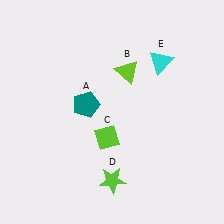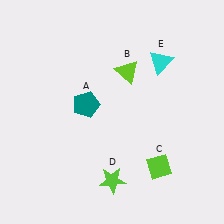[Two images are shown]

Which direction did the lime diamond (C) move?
The lime diamond (C) moved right.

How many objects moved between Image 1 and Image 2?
1 object moved between the two images.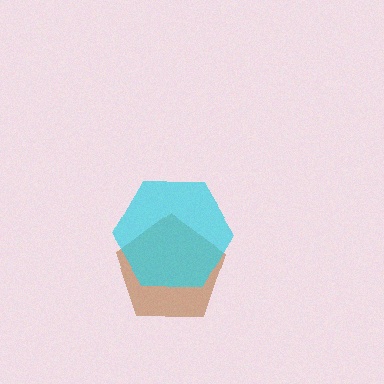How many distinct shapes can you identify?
There are 2 distinct shapes: a brown pentagon, a cyan hexagon.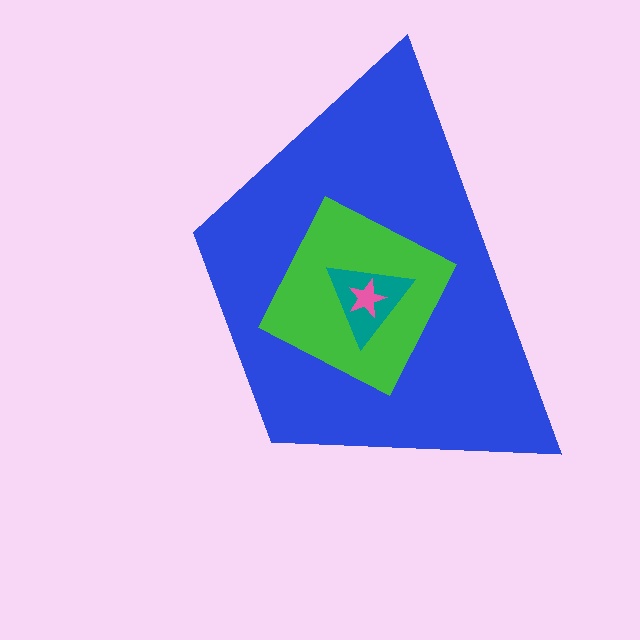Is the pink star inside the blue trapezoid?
Yes.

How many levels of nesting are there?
4.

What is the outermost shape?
The blue trapezoid.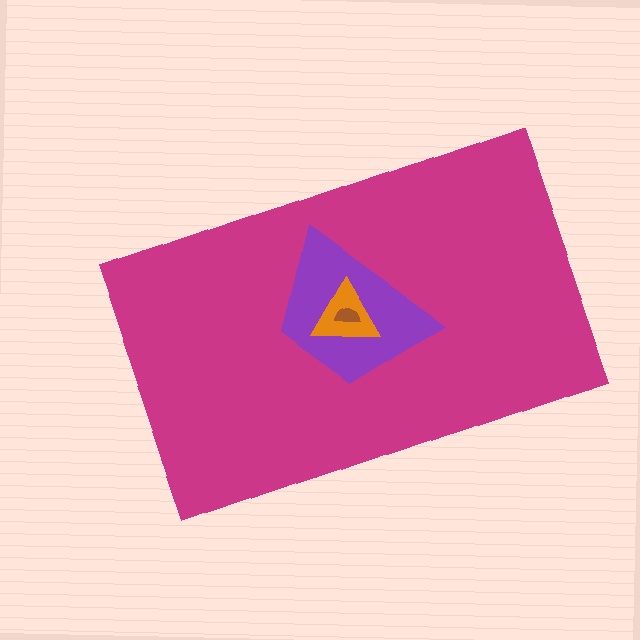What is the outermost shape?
The magenta rectangle.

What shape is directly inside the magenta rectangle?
The purple trapezoid.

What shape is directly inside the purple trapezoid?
The orange triangle.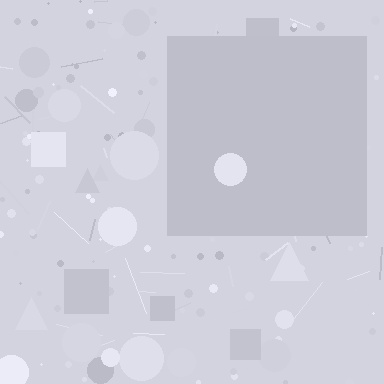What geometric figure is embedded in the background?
A square is embedded in the background.